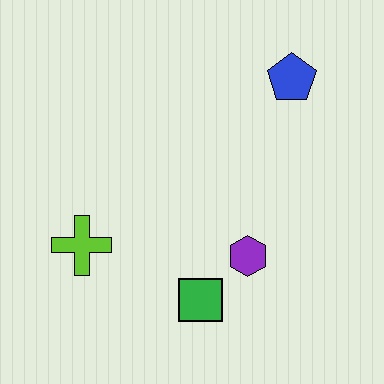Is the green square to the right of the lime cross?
Yes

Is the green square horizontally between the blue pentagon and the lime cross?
Yes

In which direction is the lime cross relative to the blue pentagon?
The lime cross is to the left of the blue pentagon.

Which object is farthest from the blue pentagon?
The lime cross is farthest from the blue pentagon.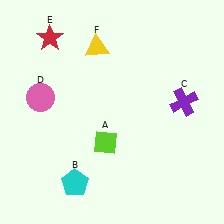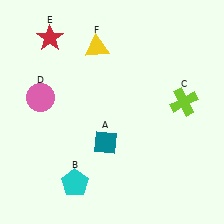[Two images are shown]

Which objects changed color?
A changed from lime to teal. C changed from purple to lime.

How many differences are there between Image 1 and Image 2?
There are 2 differences between the two images.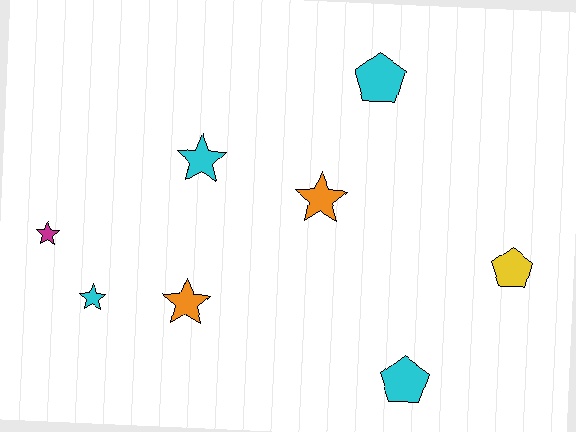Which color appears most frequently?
Cyan, with 4 objects.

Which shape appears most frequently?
Star, with 5 objects.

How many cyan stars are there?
There are 2 cyan stars.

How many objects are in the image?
There are 8 objects.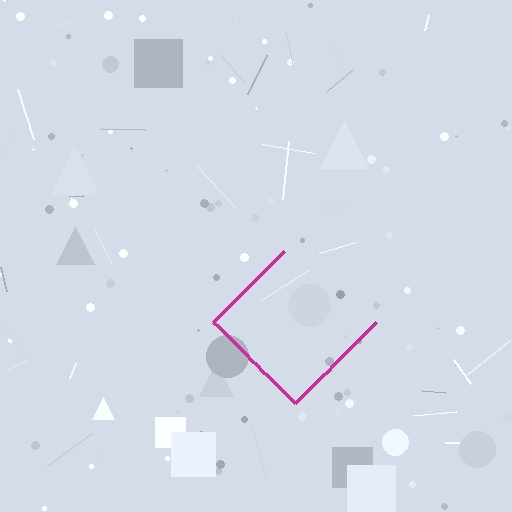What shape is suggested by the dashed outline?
The dashed outline suggests a diamond.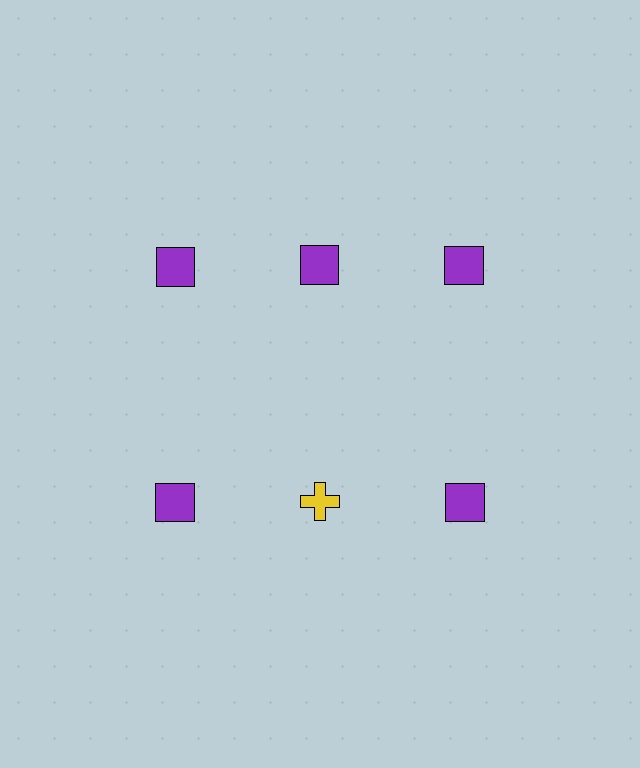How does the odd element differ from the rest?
It differs in both color (yellow instead of purple) and shape (cross instead of square).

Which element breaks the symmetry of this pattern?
The yellow cross in the second row, second from left column breaks the symmetry. All other shapes are purple squares.